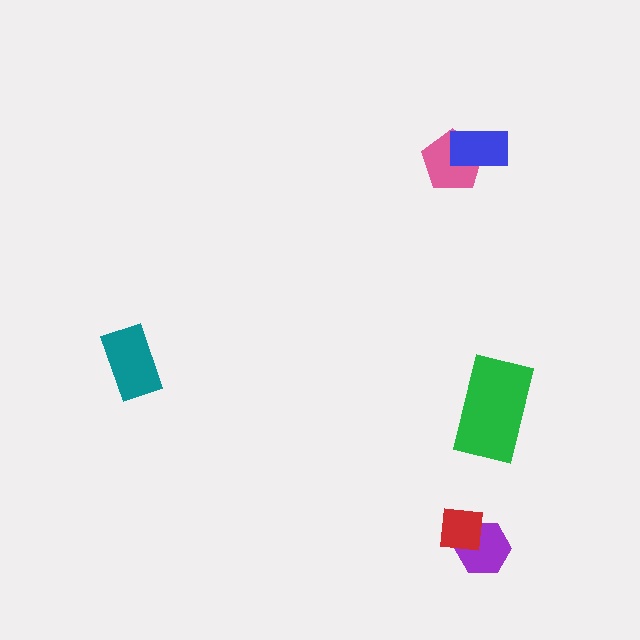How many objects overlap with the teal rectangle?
0 objects overlap with the teal rectangle.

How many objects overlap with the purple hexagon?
1 object overlaps with the purple hexagon.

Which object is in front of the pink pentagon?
The blue rectangle is in front of the pink pentagon.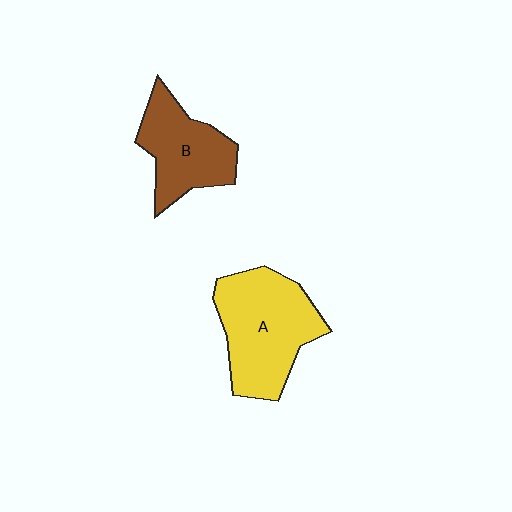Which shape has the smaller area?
Shape B (brown).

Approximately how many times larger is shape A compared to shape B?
Approximately 1.4 times.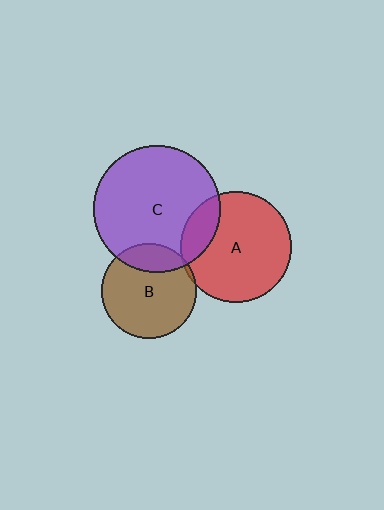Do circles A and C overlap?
Yes.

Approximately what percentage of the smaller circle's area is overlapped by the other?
Approximately 20%.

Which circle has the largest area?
Circle C (purple).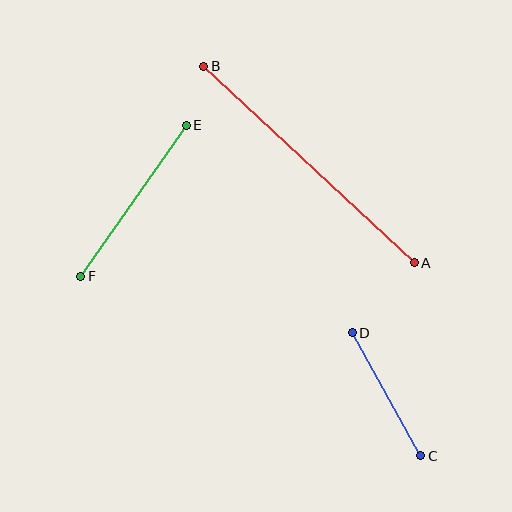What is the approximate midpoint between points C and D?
The midpoint is at approximately (387, 394) pixels.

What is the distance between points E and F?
The distance is approximately 184 pixels.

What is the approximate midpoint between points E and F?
The midpoint is at approximately (133, 201) pixels.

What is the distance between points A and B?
The distance is approximately 288 pixels.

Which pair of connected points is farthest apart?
Points A and B are farthest apart.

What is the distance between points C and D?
The distance is approximately 141 pixels.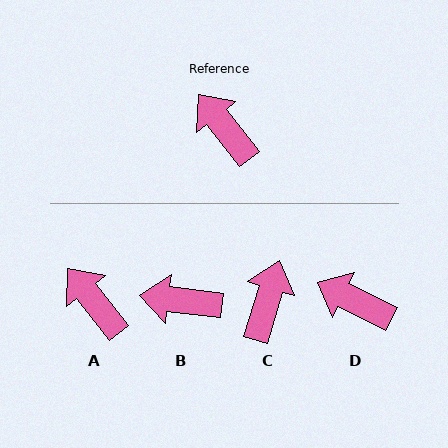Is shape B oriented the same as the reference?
No, it is off by about 45 degrees.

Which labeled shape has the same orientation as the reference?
A.